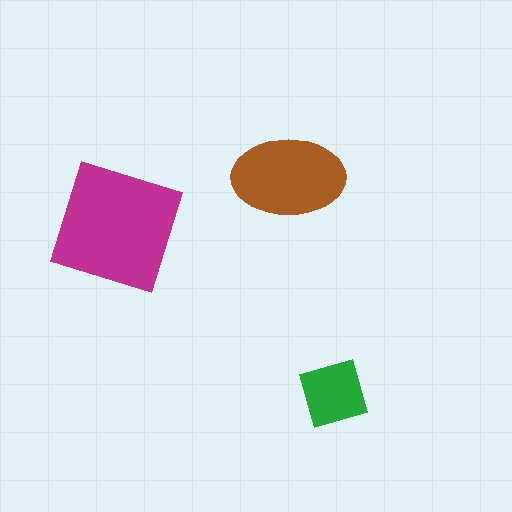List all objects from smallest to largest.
The green diamond, the brown ellipse, the magenta square.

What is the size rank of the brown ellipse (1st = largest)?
2nd.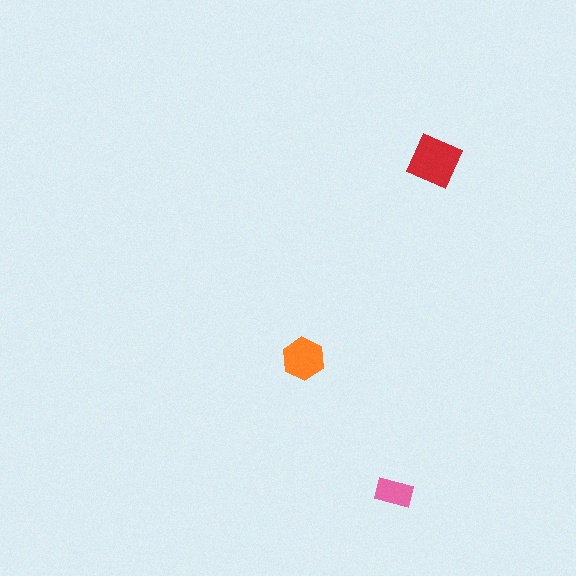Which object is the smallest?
The pink rectangle.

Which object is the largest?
The red square.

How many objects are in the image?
There are 3 objects in the image.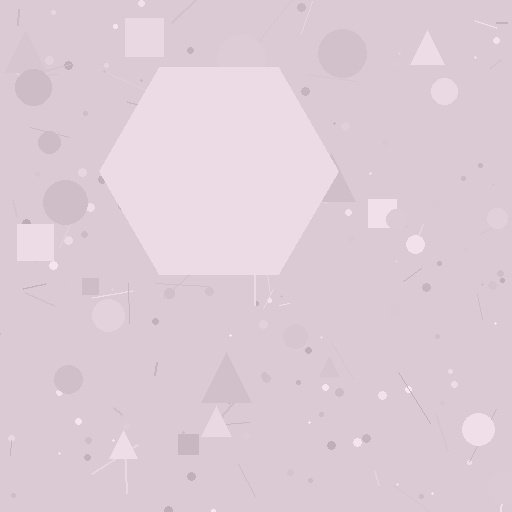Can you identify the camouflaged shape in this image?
The camouflaged shape is a hexagon.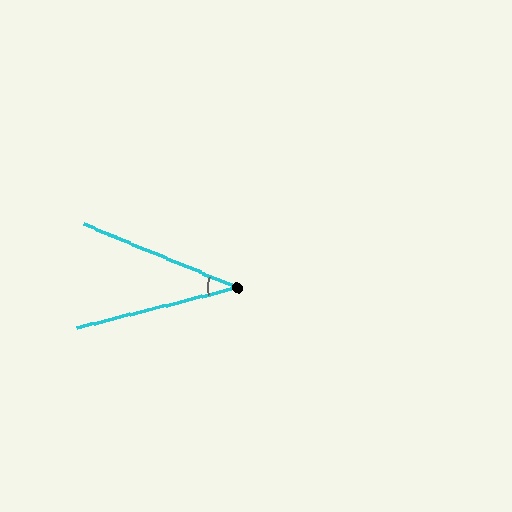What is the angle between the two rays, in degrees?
Approximately 36 degrees.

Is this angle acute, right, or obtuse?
It is acute.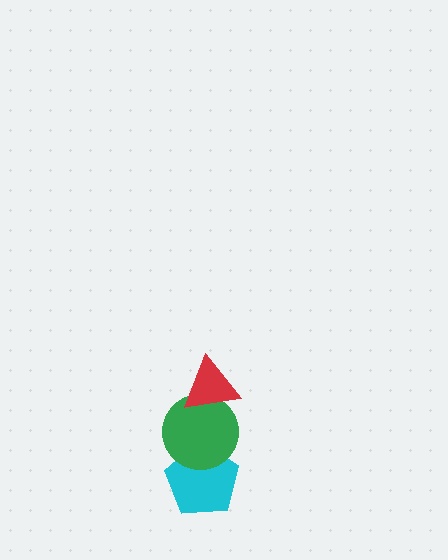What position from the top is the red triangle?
The red triangle is 1st from the top.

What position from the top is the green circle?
The green circle is 2nd from the top.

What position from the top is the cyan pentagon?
The cyan pentagon is 3rd from the top.